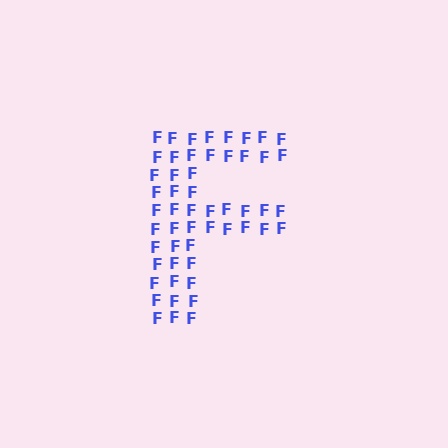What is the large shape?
The large shape is the letter F.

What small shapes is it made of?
It is made of small letter F's.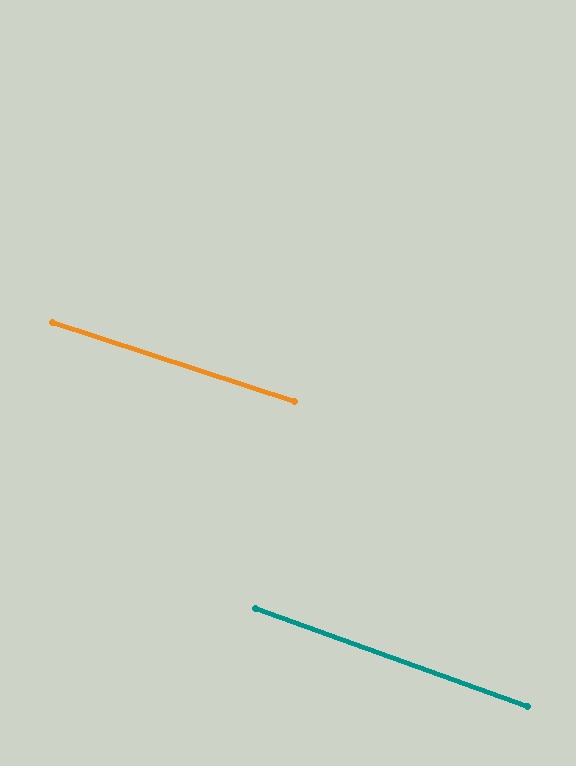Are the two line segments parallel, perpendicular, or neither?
Parallel — their directions differ by only 1.9°.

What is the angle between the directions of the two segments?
Approximately 2 degrees.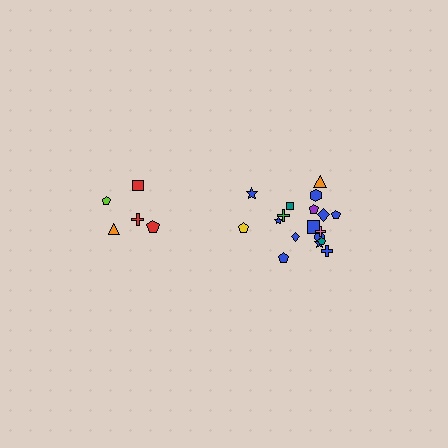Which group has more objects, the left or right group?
The right group.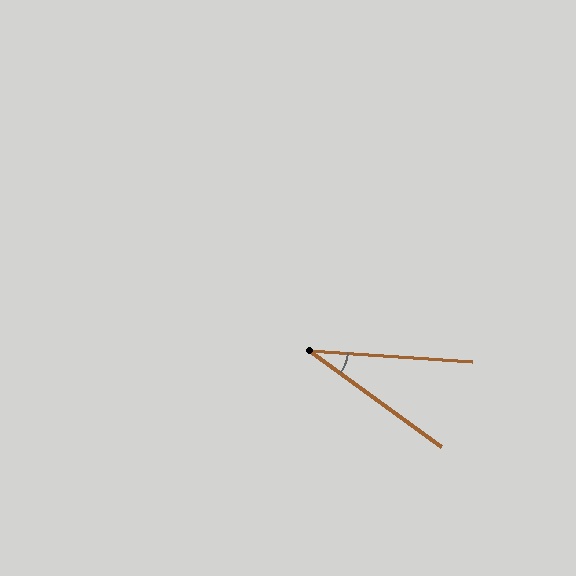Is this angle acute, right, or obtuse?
It is acute.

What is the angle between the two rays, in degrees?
Approximately 32 degrees.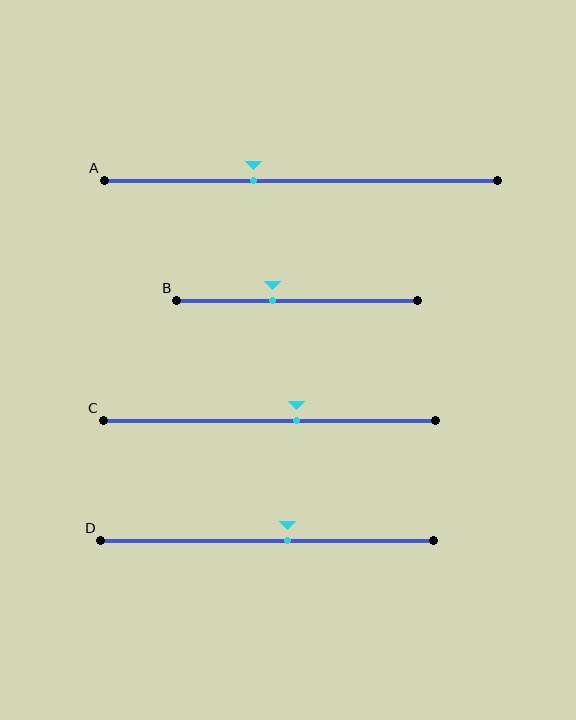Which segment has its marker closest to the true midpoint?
Segment D has its marker closest to the true midpoint.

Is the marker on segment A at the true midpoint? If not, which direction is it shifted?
No, the marker on segment A is shifted to the left by about 12% of the segment length.